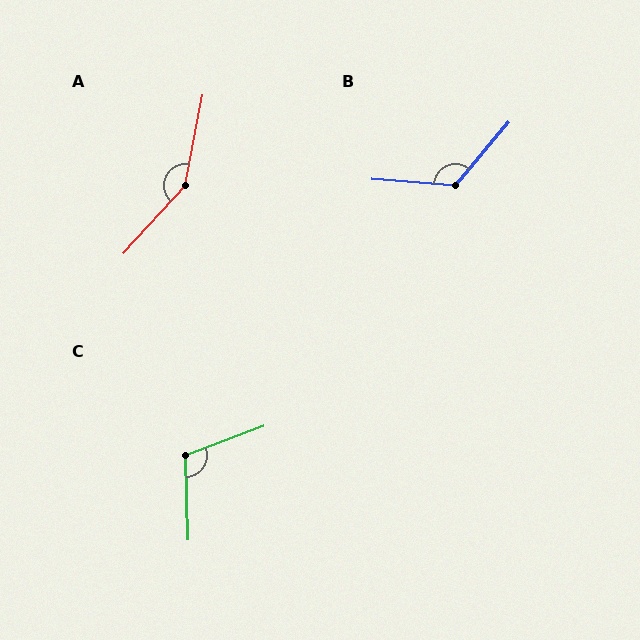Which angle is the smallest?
C, at approximately 109 degrees.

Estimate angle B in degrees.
Approximately 126 degrees.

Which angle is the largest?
A, at approximately 148 degrees.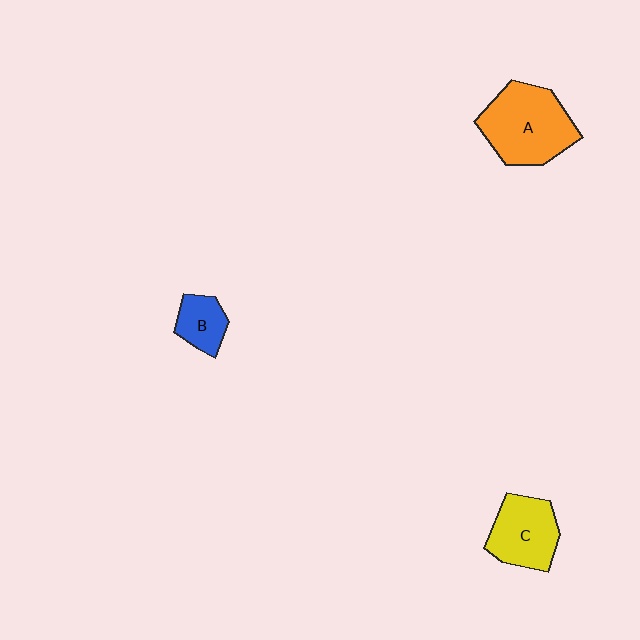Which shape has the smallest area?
Shape B (blue).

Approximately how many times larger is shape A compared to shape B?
Approximately 2.5 times.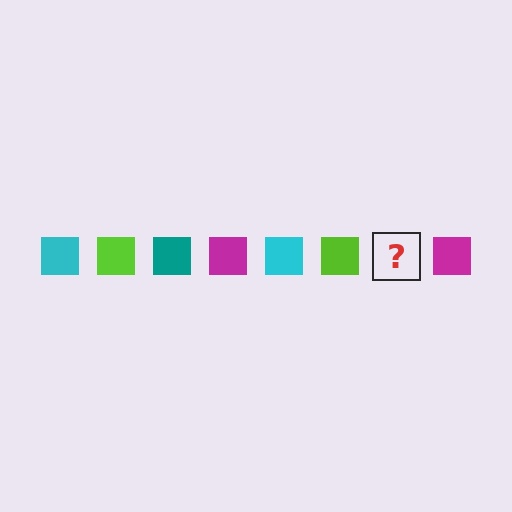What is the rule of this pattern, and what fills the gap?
The rule is that the pattern cycles through cyan, lime, teal, magenta squares. The gap should be filled with a teal square.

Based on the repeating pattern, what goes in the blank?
The blank should be a teal square.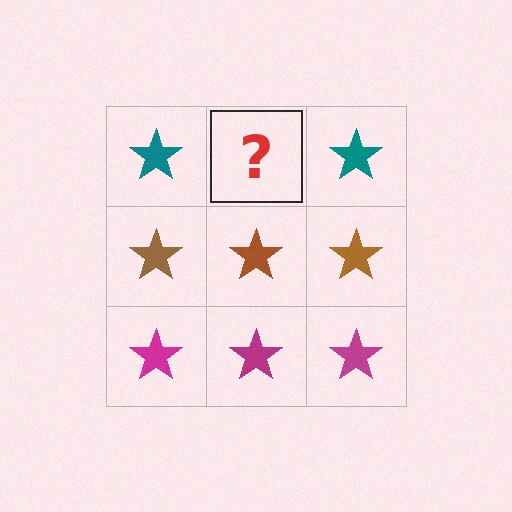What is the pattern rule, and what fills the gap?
The rule is that each row has a consistent color. The gap should be filled with a teal star.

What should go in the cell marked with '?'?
The missing cell should contain a teal star.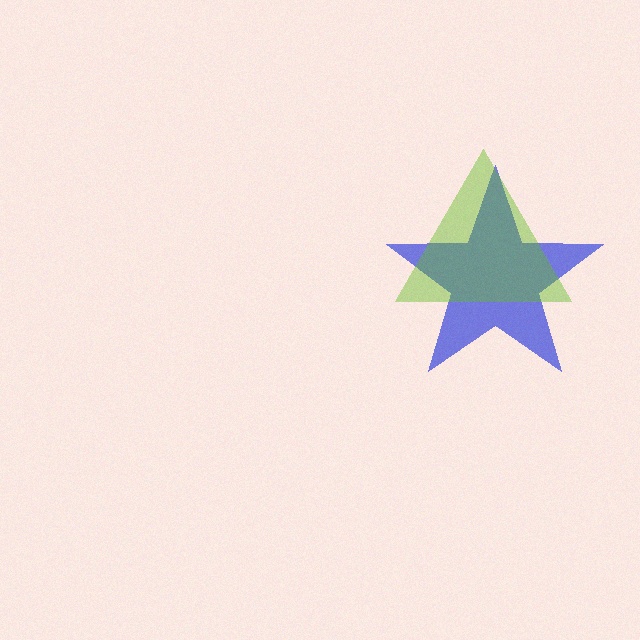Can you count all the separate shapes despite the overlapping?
Yes, there are 2 separate shapes.